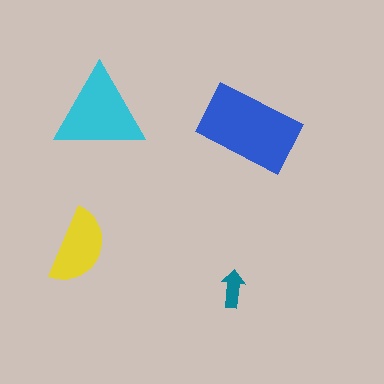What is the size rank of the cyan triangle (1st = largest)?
2nd.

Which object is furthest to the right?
The blue rectangle is rightmost.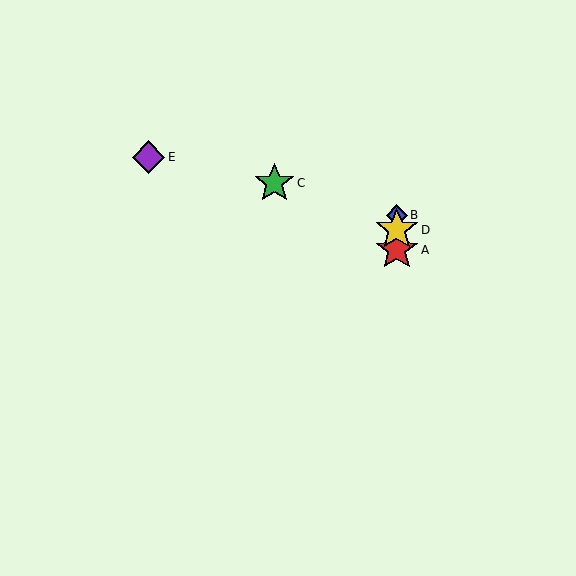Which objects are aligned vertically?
Objects A, B, D are aligned vertically.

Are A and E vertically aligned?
No, A is at x≈397 and E is at x≈149.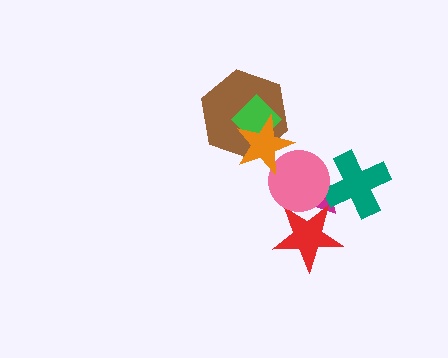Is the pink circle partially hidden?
Yes, it is partially covered by another shape.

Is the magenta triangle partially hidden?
Yes, it is partially covered by another shape.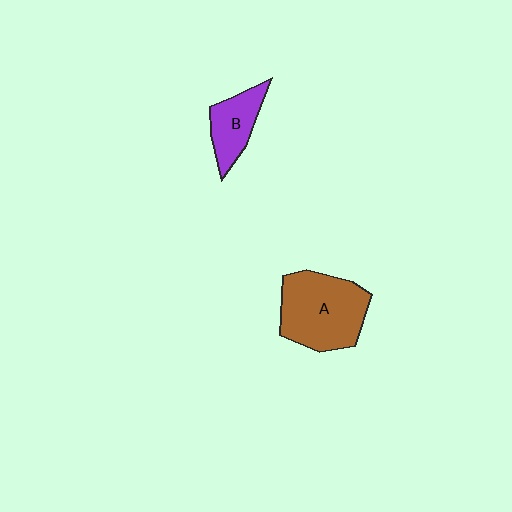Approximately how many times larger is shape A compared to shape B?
Approximately 2.0 times.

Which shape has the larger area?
Shape A (brown).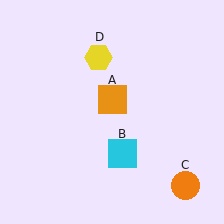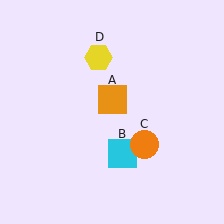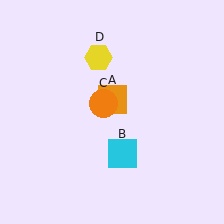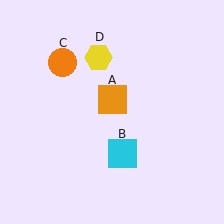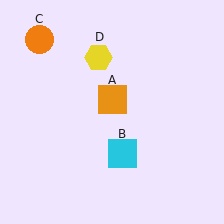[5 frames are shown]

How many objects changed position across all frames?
1 object changed position: orange circle (object C).